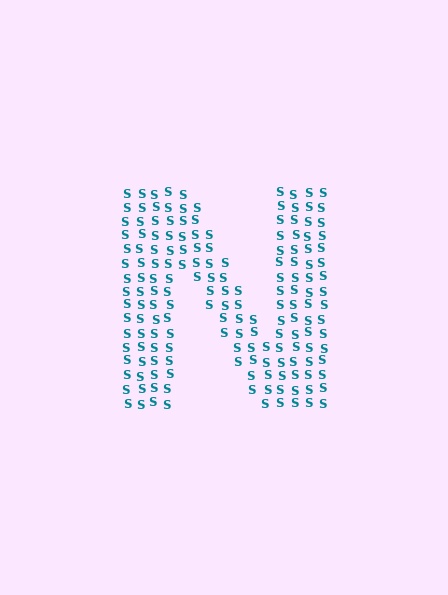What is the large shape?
The large shape is the letter N.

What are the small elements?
The small elements are letter S's.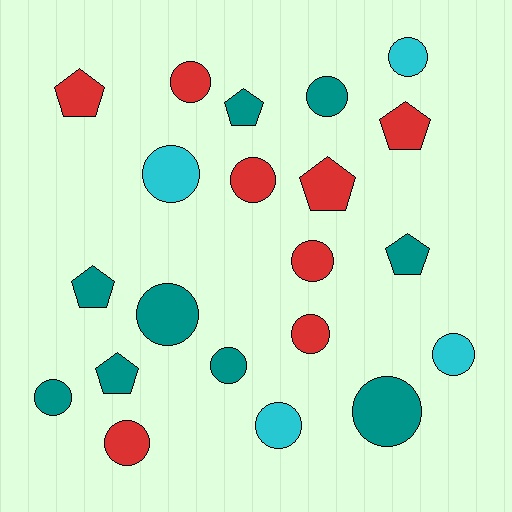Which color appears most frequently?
Teal, with 9 objects.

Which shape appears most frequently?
Circle, with 14 objects.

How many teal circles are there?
There are 5 teal circles.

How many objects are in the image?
There are 21 objects.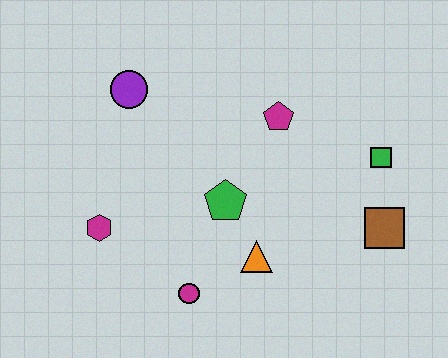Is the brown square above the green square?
No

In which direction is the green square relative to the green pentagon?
The green square is to the right of the green pentagon.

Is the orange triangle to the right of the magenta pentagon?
No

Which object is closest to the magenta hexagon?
The magenta circle is closest to the magenta hexagon.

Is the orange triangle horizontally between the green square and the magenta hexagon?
Yes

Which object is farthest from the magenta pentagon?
The magenta hexagon is farthest from the magenta pentagon.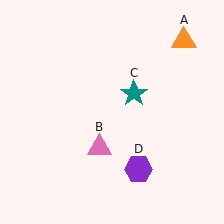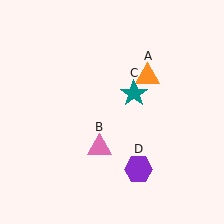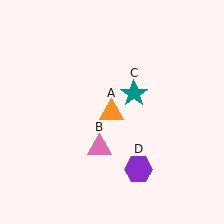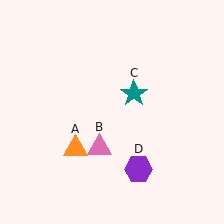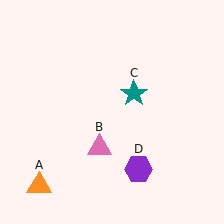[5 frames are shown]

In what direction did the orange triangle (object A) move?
The orange triangle (object A) moved down and to the left.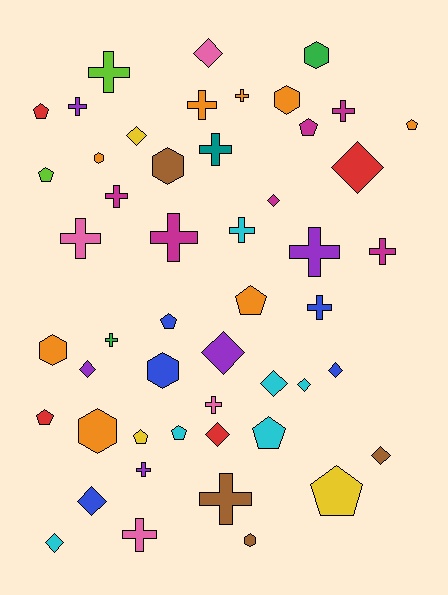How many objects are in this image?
There are 50 objects.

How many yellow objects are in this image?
There are 3 yellow objects.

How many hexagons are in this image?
There are 8 hexagons.